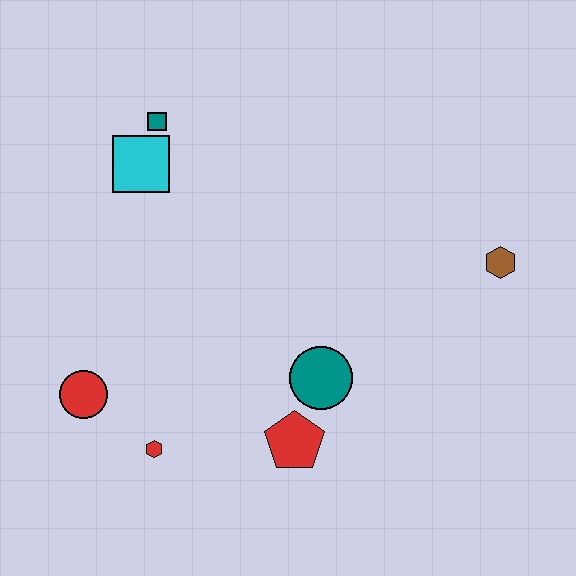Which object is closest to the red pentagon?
The teal circle is closest to the red pentagon.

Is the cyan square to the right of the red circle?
Yes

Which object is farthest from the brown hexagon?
The red circle is farthest from the brown hexagon.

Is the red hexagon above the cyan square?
No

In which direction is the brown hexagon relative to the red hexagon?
The brown hexagon is to the right of the red hexagon.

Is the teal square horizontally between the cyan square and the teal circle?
Yes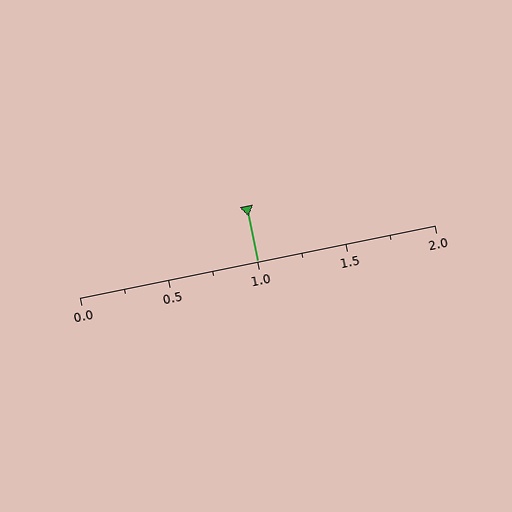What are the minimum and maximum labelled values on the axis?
The axis runs from 0.0 to 2.0.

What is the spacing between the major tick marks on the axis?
The major ticks are spaced 0.5 apart.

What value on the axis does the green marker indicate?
The marker indicates approximately 1.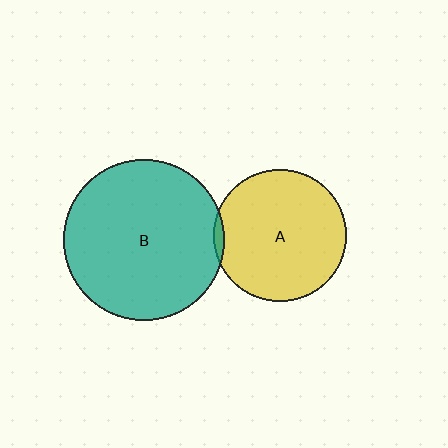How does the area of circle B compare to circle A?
Approximately 1.5 times.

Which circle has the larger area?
Circle B (teal).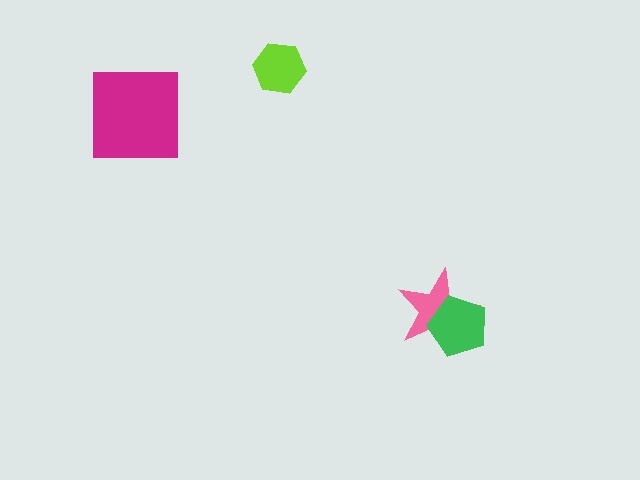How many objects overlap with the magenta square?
0 objects overlap with the magenta square.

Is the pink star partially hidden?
Yes, it is partially covered by another shape.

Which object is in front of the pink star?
The green pentagon is in front of the pink star.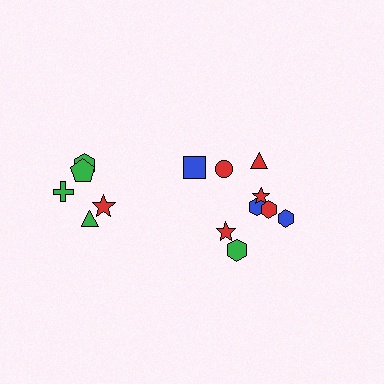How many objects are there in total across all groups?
There are 14 objects.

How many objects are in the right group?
There are 8 objects.